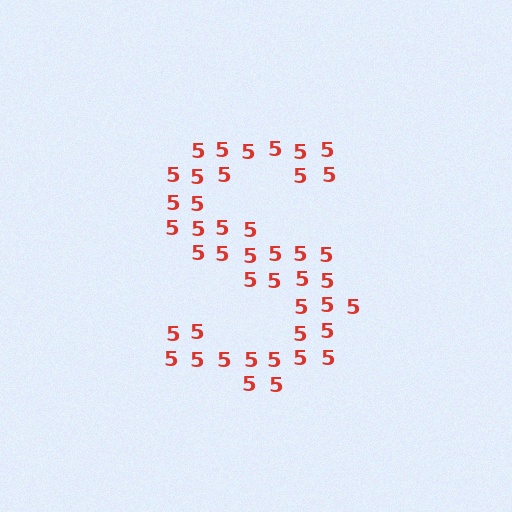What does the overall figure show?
The overall figure shows the letter S.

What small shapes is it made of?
It is made of small digit 5's.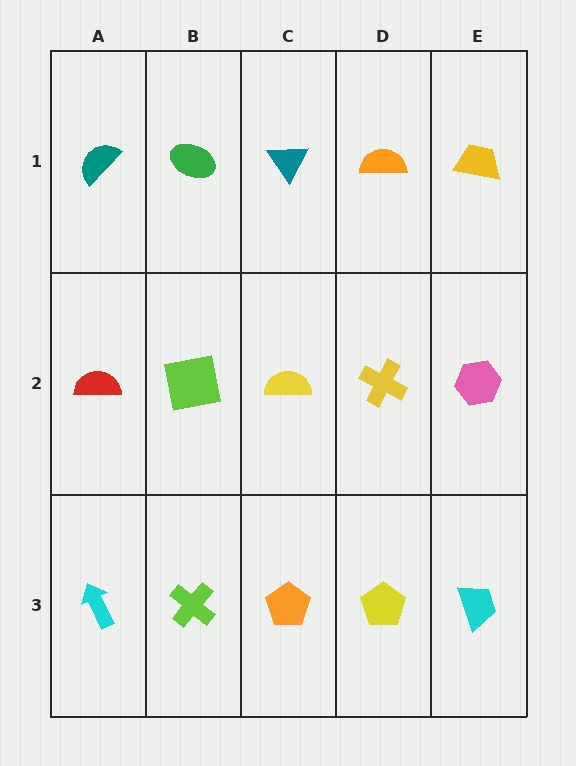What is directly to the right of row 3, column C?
A yellow pentagon.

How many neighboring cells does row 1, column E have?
2.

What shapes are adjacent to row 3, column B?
A lime square (row 2, column B), a cyan arrow (row 3, column A), an orange pentagon (row 3, column C).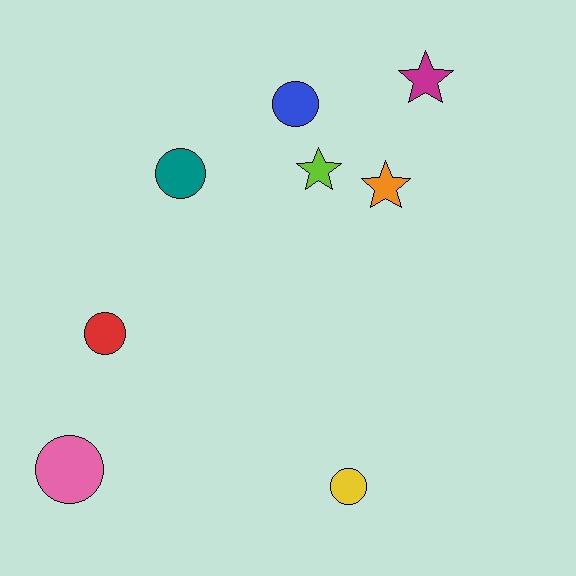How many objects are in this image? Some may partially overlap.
There are 8 objects.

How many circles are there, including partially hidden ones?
There are 5 circles.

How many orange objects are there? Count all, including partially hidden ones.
There is 1 orange object.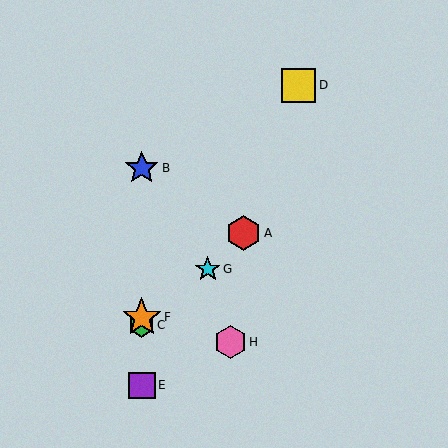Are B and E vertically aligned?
Yes, both are at x≈142.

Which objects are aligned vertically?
Objects B, C, E, F are aligned vertically.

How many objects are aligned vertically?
4 objects (B, C, E, F) are aligned vertically.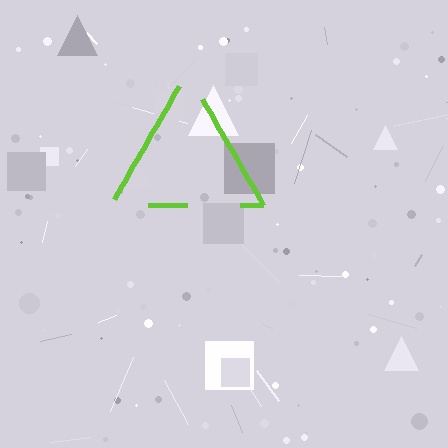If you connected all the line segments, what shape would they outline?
They would outline a triangle.